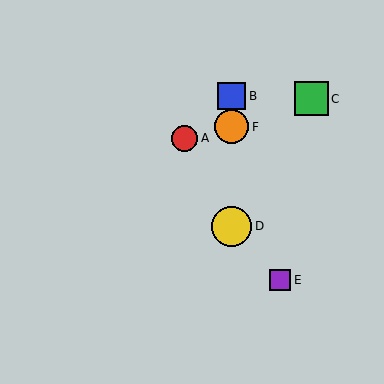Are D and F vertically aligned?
Yes, both are at x≈232.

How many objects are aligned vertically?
3 objects (B, D, F) are aligned vertically.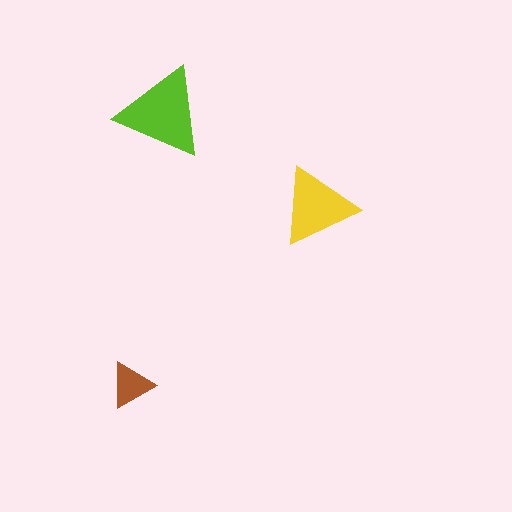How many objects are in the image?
There are 3 objects in the image.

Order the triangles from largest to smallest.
the lime one, the yellow one, the brown one.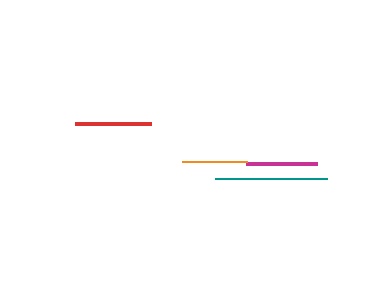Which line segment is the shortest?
The orange line is the shortest at approximately 65 pixels.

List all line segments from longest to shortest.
From longest to shortest: teal, red, magenta, orange.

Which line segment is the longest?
The teal line is the longest at approximately 111 pixels.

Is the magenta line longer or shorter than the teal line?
The teal line is longer than the magenta line.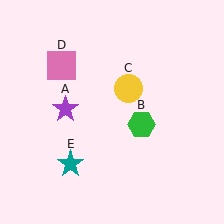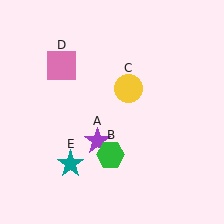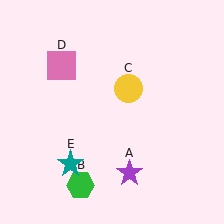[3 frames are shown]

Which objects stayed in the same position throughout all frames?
Yellow circle (object C) and pink square (object D) and teal star (object E) remained stationary.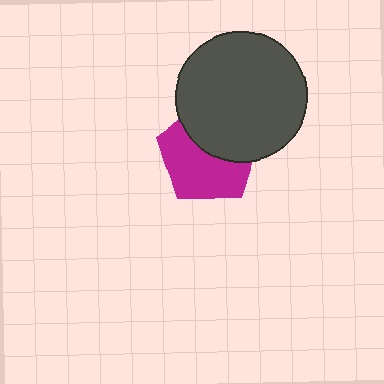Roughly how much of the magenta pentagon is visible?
About half of it is visible (roughly 57%).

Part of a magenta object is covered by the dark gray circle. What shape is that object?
It is a pentagon.